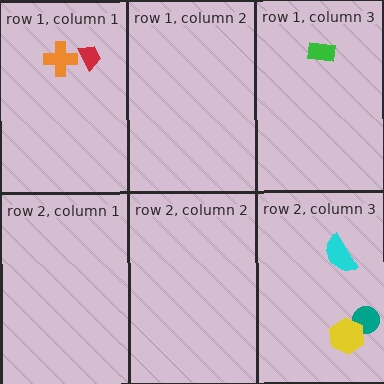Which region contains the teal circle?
The row 2, column 3 region.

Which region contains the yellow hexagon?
The row 2, column 3 region.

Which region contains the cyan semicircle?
The row 2, column 3 region.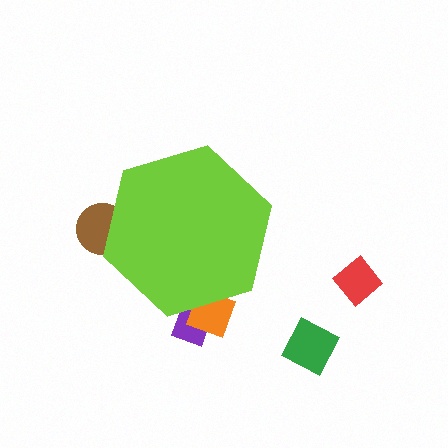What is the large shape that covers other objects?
A lime hexagon.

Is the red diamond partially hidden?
No, the red diamond is fully visible.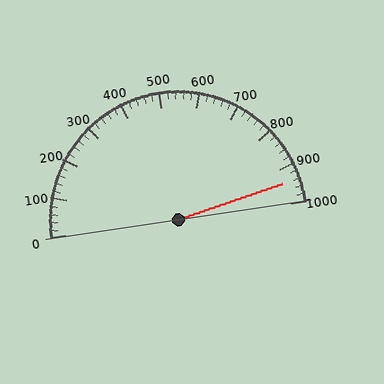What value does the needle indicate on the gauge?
The needle indicates approximately 940.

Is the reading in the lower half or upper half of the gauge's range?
The reading is in the upper half of the range (0 to 1000).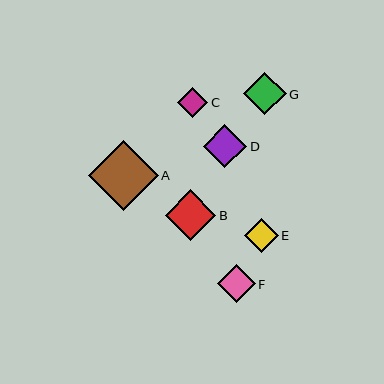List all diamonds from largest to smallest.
From largest to smallest: A, B, D, G, F, E, C.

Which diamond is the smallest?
Diamond C is the smallest with a size of approximately 30 pixels.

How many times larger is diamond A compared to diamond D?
Diamond A is approximately 1.6 times the size of diamond D.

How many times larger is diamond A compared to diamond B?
Diamond A is approximately 1.4 times the size of diamond B.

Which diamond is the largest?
Diamond A is the largest with a size of approximately 70 pixels.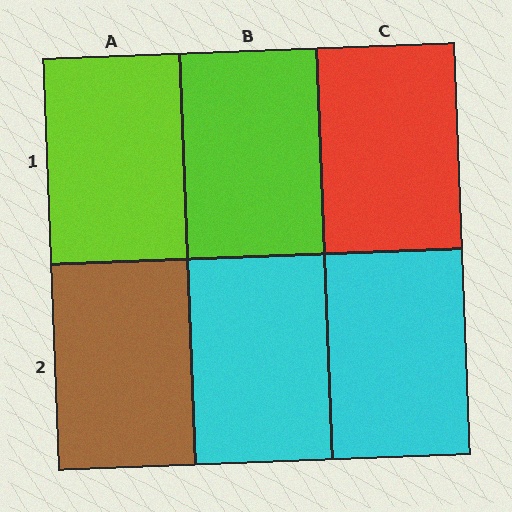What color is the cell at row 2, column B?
Cyan.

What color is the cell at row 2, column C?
Cyan.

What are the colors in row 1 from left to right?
Lime, lime, red.